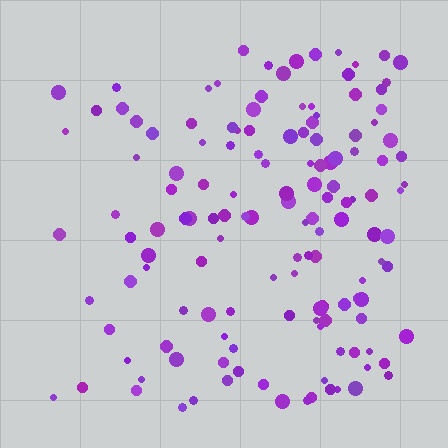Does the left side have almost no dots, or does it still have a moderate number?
Still a moderate number, just noticeably fewer than the right.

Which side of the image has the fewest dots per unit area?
The left.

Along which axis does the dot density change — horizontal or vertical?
Horizontal.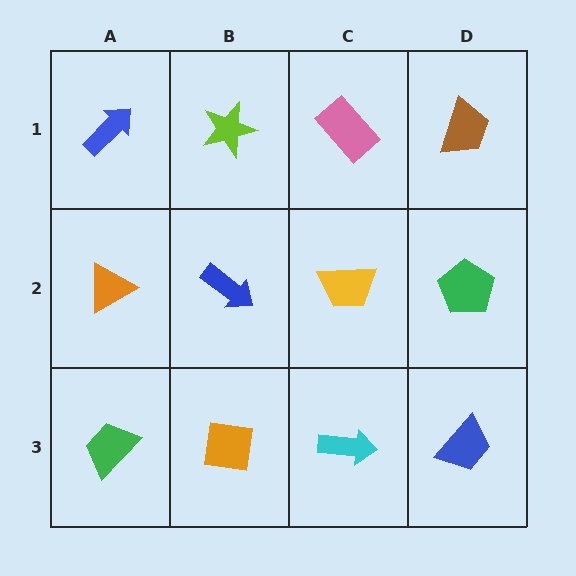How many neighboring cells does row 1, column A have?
2.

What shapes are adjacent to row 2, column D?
A brown trapezoid (row 1, column D), a blue trapezoid (row 3, column D), a yellow trapezoid (row 2, column C).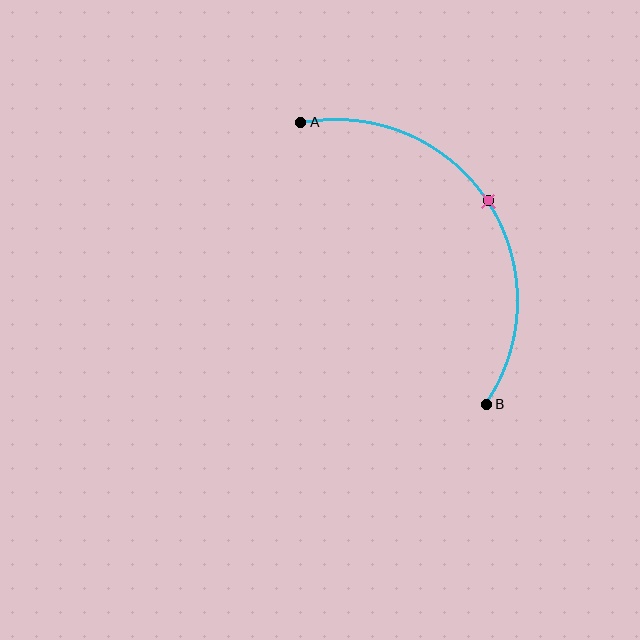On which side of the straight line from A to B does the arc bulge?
The arc bulges to the right of the straight line connecting A and B.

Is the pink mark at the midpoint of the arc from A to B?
Yes. The pink mark lies on the arc at equal arc-length from both A and B — it is the arc midpoint.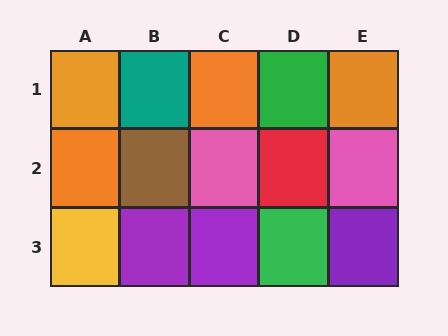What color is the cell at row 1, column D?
Green.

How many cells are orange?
4 cells are orange.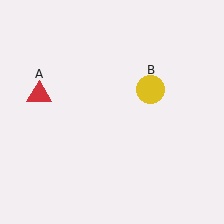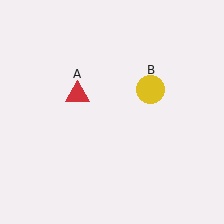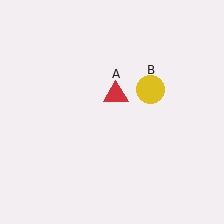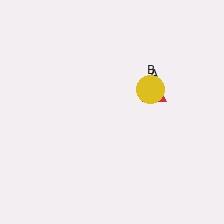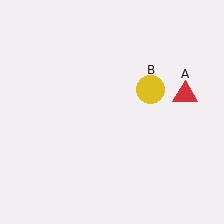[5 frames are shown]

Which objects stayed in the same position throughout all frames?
Yellow circle (object B) remained stationary.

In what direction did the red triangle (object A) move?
The red triangle (object A) moved right.